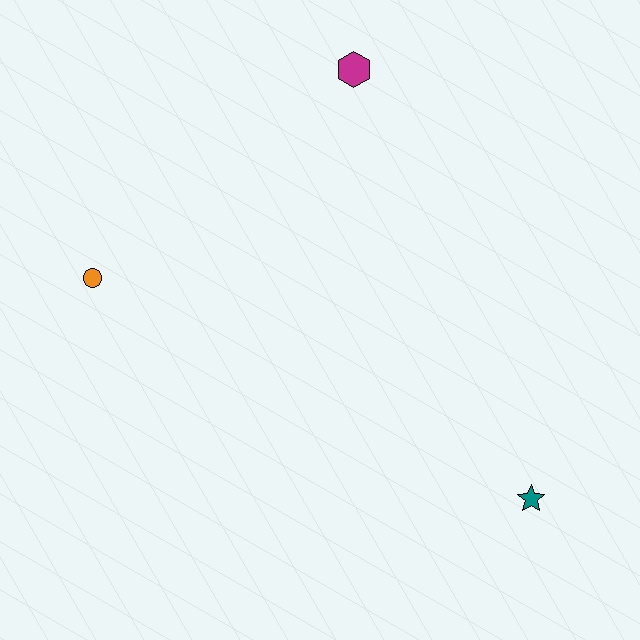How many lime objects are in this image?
There are no lime objects.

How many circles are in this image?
There is 1 circle.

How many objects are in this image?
There are 3 objects.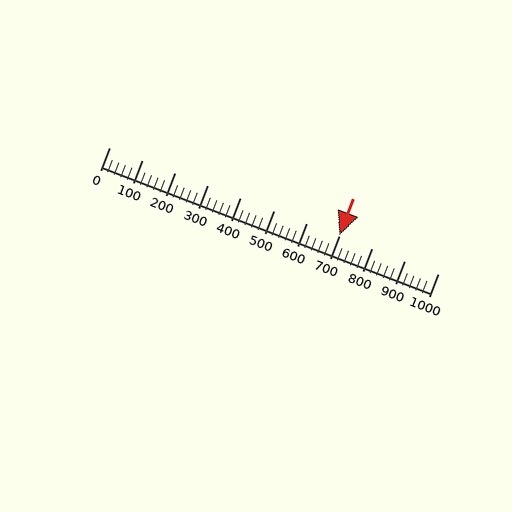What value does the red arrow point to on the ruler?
The red arrow points to approximately 700.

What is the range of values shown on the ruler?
The ruler shows values from 0 to 1000.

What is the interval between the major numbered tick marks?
The major tick marks are spaced 100 units apart.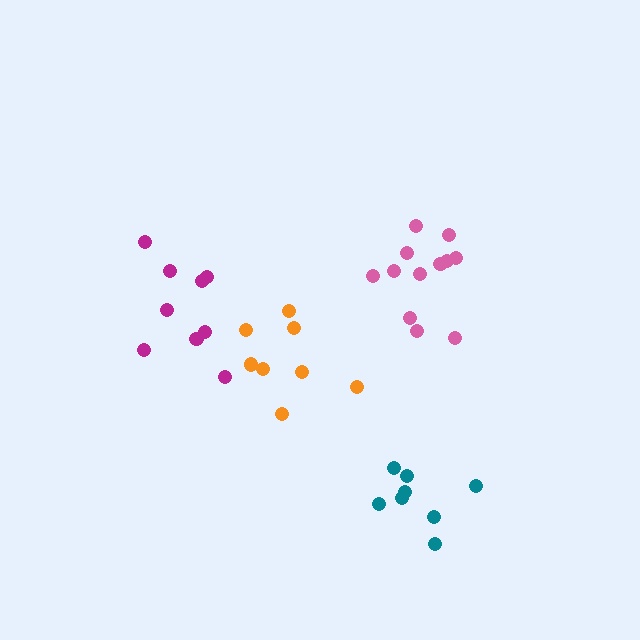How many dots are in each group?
Group 1: 9 dots, Group 2: 12 dots, Group 3: 8 dots, Group 4: 8 dots (37 total).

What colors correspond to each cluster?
The clusters are colored: magenta, pink, orange, teal.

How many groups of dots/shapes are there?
There are 4 groups.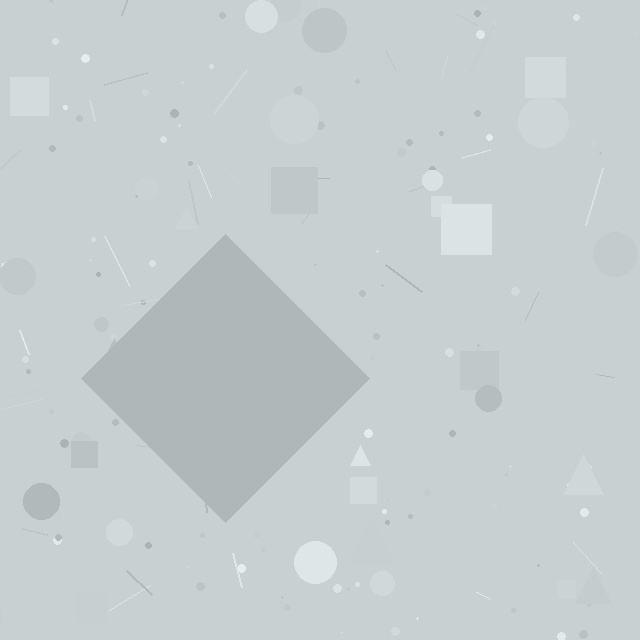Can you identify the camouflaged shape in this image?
The camouflaged shape is a diamond.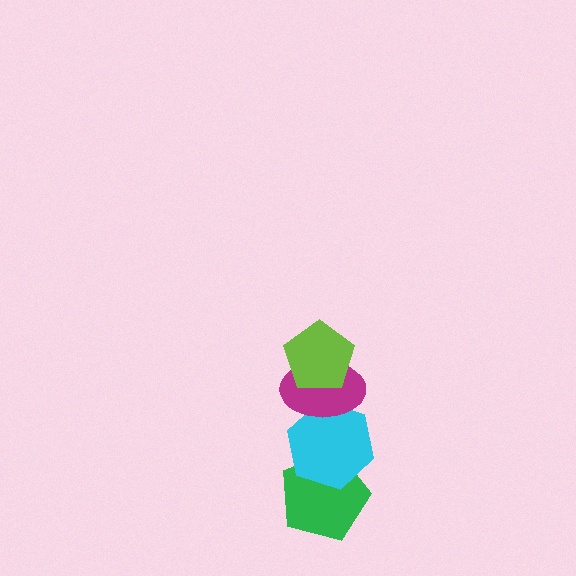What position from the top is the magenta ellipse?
The magenta ellipse is 2nd from the top.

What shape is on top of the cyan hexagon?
The magenta ellipse is on top of the cyan hexagon.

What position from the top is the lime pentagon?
The lime pentagon is 1st from the top.